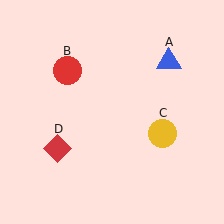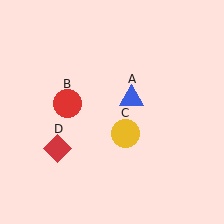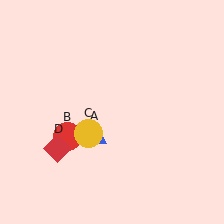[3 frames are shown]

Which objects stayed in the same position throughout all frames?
Red diamond (object D) remained stationary.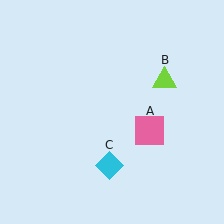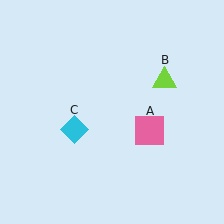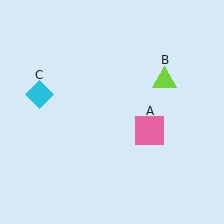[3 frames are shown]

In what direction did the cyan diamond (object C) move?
The cyan diamond (object C) moved up and to the left.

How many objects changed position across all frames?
1 object changed position: cyan diamond (object C).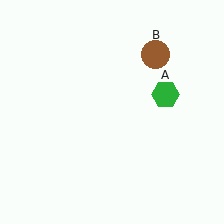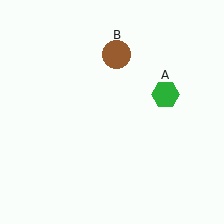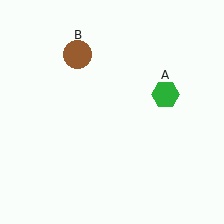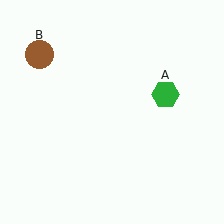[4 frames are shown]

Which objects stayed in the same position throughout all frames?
Green hexagon (object A) remained stationary.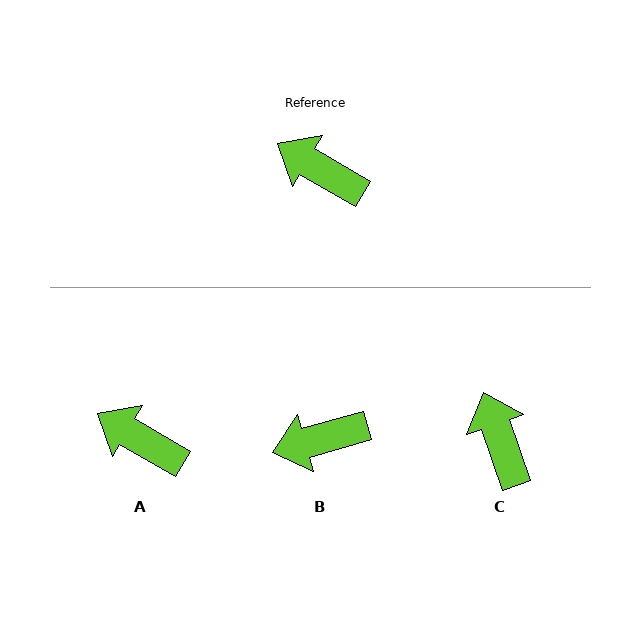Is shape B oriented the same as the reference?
No, it is off by about 46 degrees.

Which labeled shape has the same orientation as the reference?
A.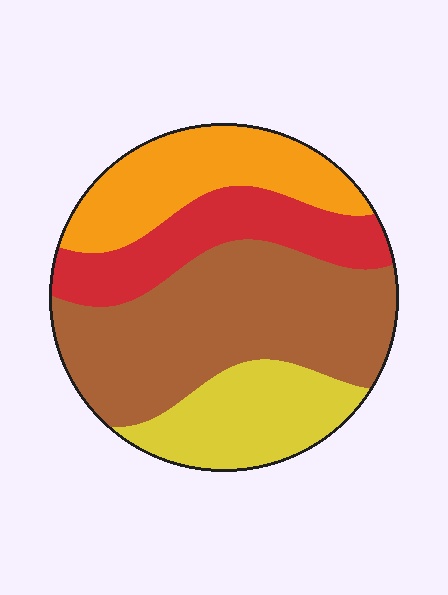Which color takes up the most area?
Brown, at roughly 40%.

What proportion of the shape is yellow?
Yellow covers around 20% of the shape.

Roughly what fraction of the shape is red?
Red covers around 20% of the shape.